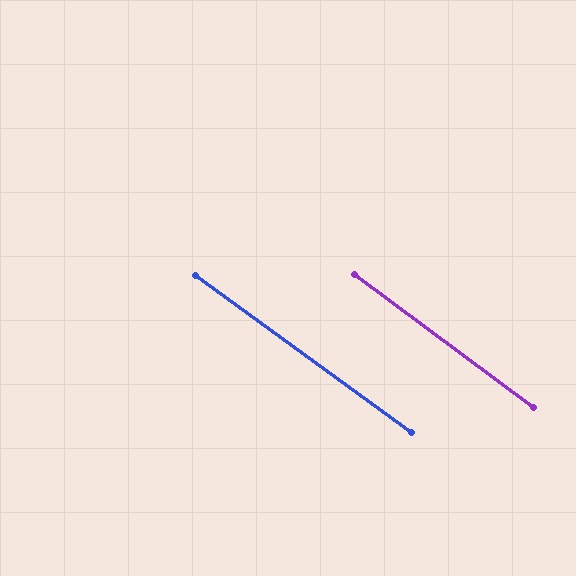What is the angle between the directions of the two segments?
Approximately 1 degree.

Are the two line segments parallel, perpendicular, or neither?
Parallel — their directions differ by only 0.6°.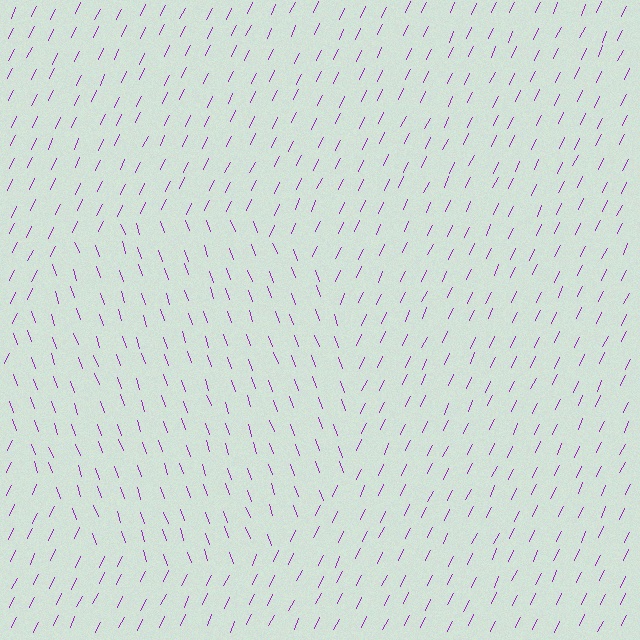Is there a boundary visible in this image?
Yes, there is a texture boundary formed by a change in line orientation.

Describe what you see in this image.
The image is filled with small purple line segments. A circle region in the image has lines oriented differently from the surrounding lines, creating a visible texture boundary.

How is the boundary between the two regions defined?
The boundary is defined purely by a change in line orientation (approximately 45 degrees difference). All lines are the same color and thickness.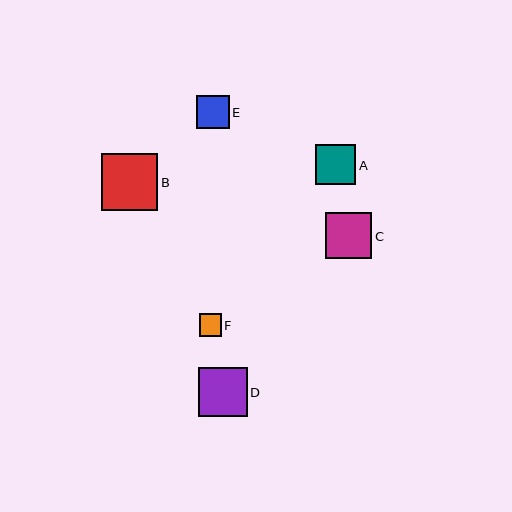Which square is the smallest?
Square F is the smallest with a size of approximately 22 pixels.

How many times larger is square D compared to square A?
Square D is approximately 1.2 times the size of square A.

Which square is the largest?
Square B is the largest with a size of approximately 56 pixels.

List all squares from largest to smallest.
From largest to smallest: B, D, C, A, E, F.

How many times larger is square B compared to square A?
Square B is approximately 1.4 times the size of square A.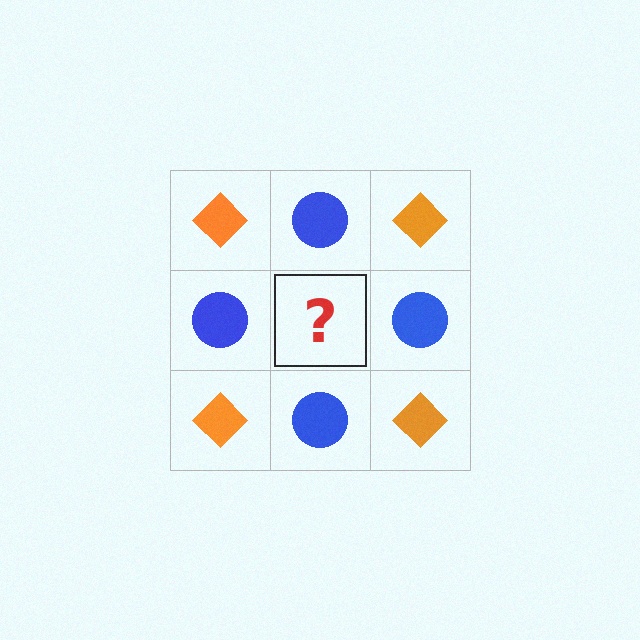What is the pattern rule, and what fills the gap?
The rule is that it alternates orange diamond and blue circle in a checkerboard pattern. The gap should be filled with an orange diamond.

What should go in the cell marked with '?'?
The missing cell should contain an orange diamond.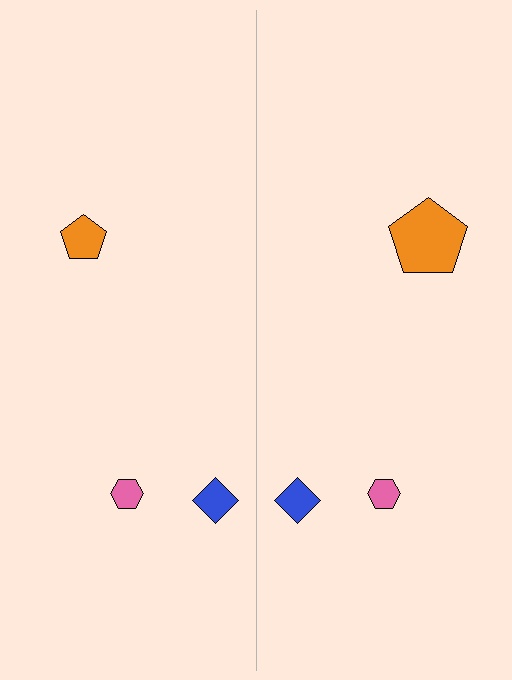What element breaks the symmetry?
The orange pentagon on the right side has a different size than its mirror counterpart.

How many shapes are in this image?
There are 6 shapes in this image.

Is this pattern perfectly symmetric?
No, the pattern is not perfectly symmetric. The orange pentagon on the right side has a different size than its mirror counterpart.